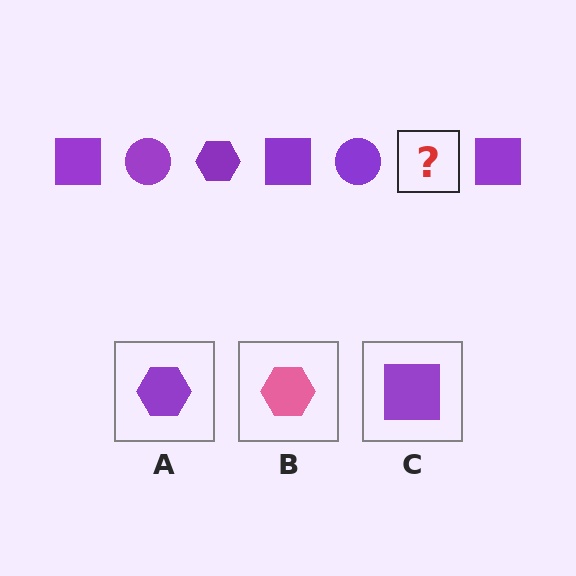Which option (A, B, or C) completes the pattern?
A.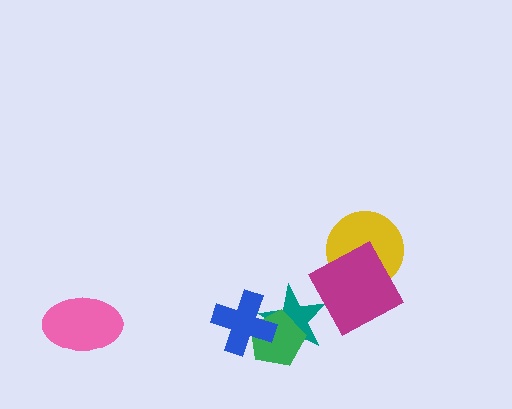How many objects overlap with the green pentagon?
2 objects overlap with the green pentagon.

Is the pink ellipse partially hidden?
No, no other shape covers it.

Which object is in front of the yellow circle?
The magenta square is in front of the yellow circle.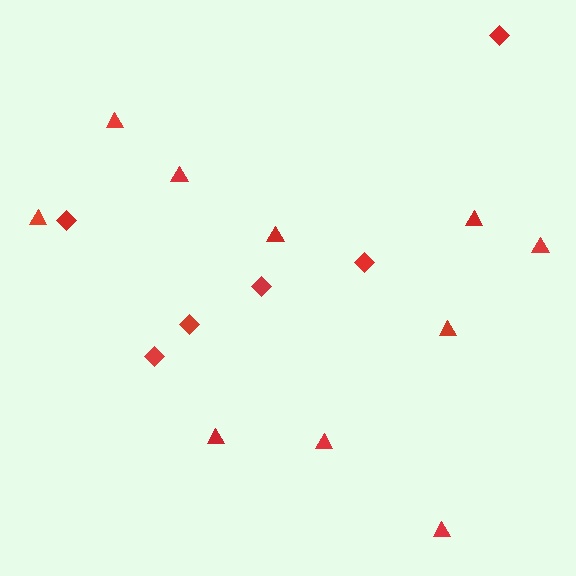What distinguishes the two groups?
There are 2 groups: one group of diamonds (6) and one group of triangles (10).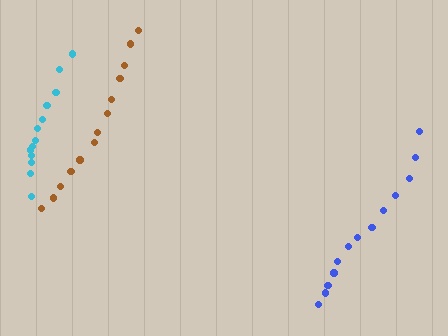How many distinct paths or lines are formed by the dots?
There are 3 distinct paths.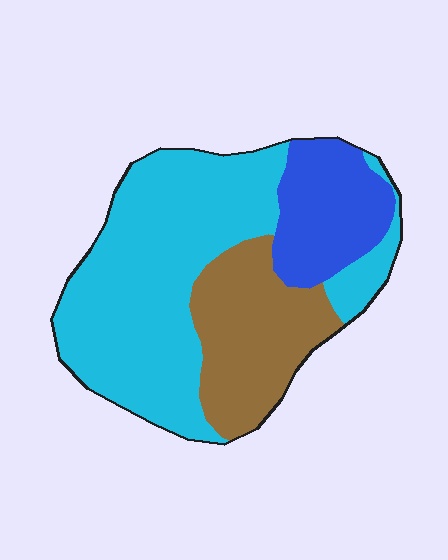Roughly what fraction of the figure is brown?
Brown takes up between a sixth and a third of the figure.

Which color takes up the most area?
Cyan, at roughly 55%.